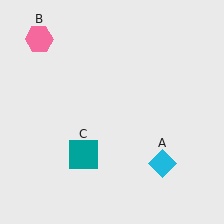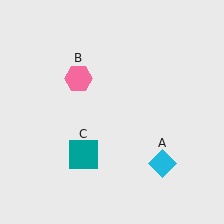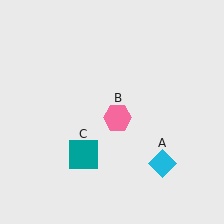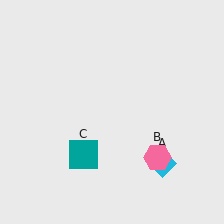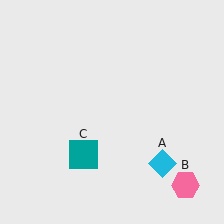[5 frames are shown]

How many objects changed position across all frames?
1 object changed position: pink hexagon (object B).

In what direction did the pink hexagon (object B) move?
The pink hexagon (object B) moved down and to the right.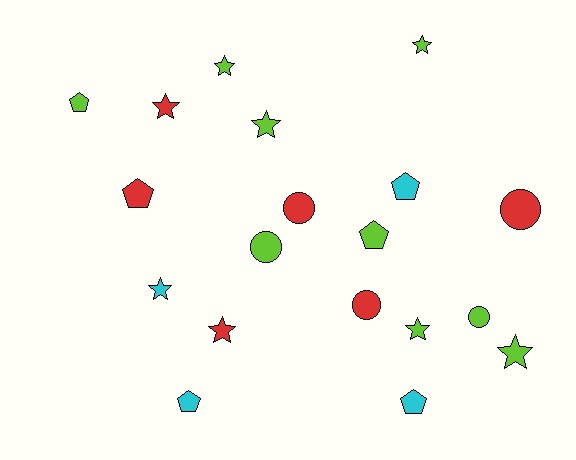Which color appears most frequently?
Lime, with 9 objects.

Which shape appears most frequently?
Star, with 8 objects.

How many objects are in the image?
There are 19 objects.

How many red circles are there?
There are 3 red circles.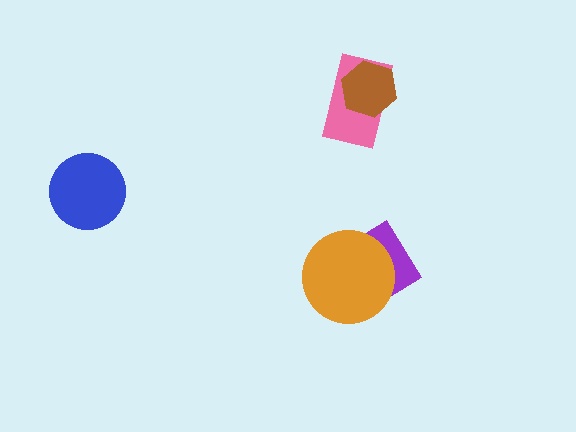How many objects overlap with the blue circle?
0 objects overlap with the blue circle.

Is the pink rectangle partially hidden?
Yes, it is partially covered by another shape.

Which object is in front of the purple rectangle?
The orange circle is in front of the purple rectangle.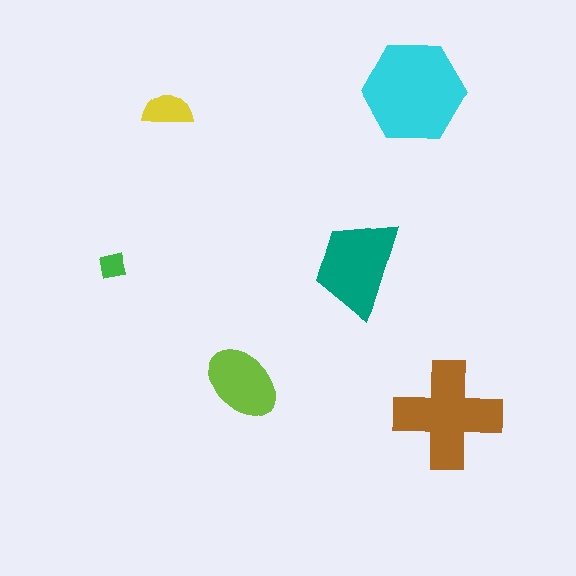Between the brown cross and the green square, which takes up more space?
The brown cross.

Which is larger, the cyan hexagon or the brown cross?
The cyan hexagon.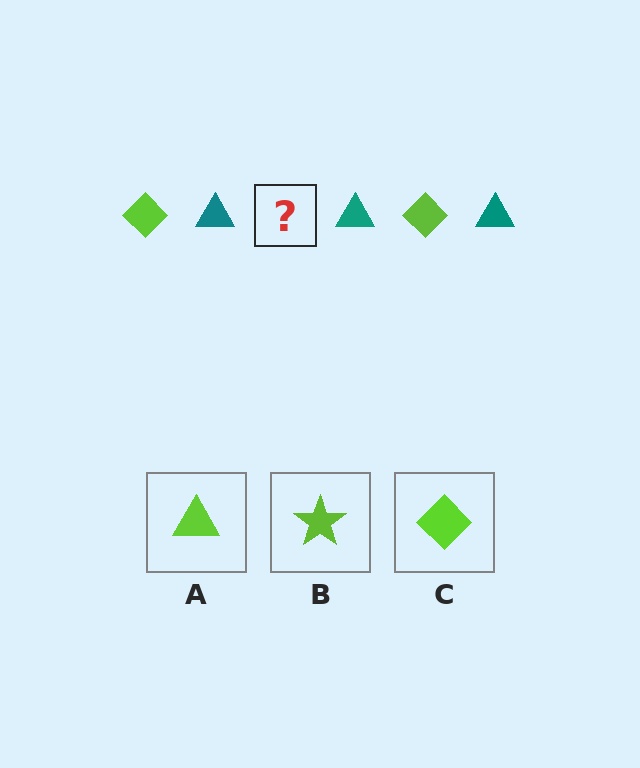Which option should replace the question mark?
Option C.